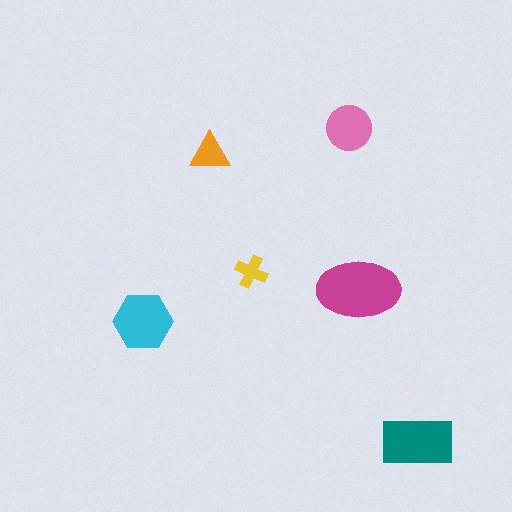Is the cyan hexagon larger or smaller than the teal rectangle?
Smaller.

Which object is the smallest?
The yellow cross.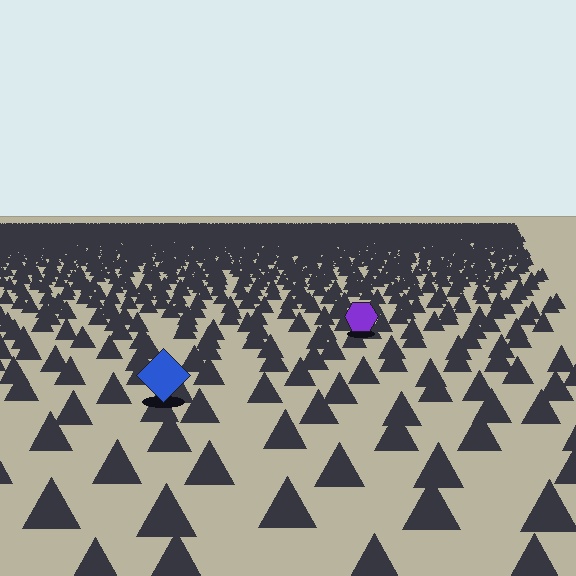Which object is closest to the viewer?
The blue diamond is closest. The texture marks near it are larger and more spread out.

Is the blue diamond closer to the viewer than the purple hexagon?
Yes. The blue diamond is closer — you can tell from the texture gradient: the ground texture is coarser near it.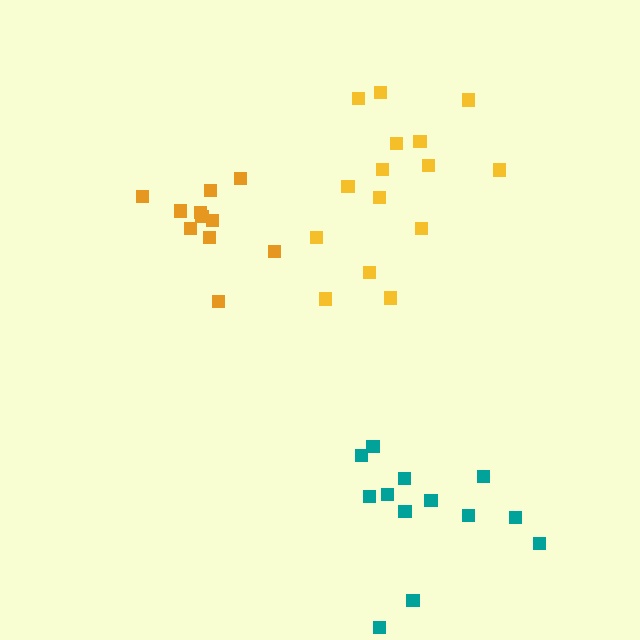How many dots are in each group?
Group 1: 11 dots, Group 2: 15 dots, Group 3: 13 dots (39 total).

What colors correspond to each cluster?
The clusters are colored: orange, yellow, teal.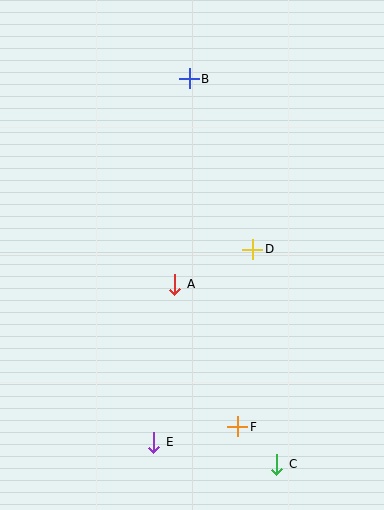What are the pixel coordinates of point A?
Point A is at (175, 284).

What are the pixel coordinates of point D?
Point D is at (253, 249).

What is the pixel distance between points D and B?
The distance between D and B is 182 pixels.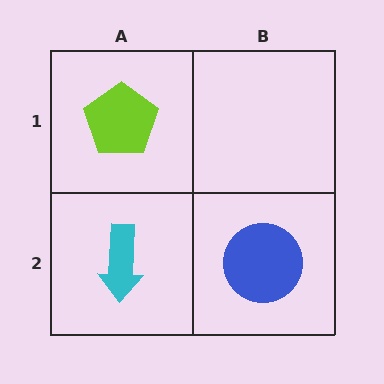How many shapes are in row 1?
1 shape.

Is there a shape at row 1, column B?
No, that cell is empty.